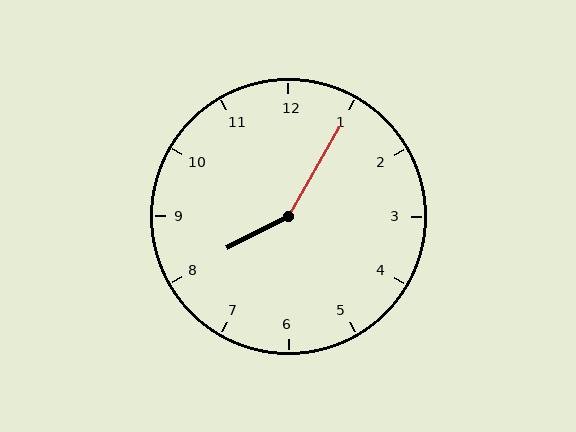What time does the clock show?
8:05.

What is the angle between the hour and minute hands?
Approximately 148 degrees.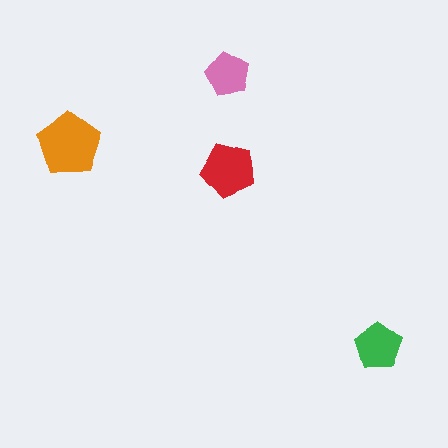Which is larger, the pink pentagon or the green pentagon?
The green one.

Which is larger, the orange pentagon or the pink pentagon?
The orange one.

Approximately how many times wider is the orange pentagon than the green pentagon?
About 1.5 times wider.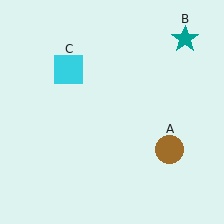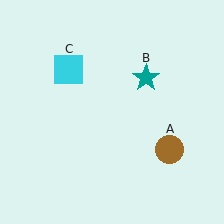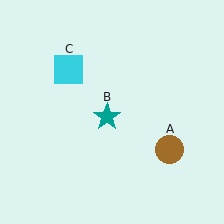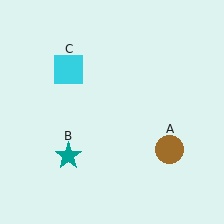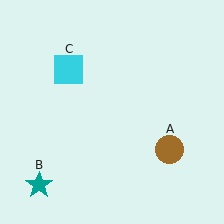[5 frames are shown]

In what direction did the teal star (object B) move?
The teal star (object B) moved down and to the left.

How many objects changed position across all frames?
1 object changed position: teal star (object B).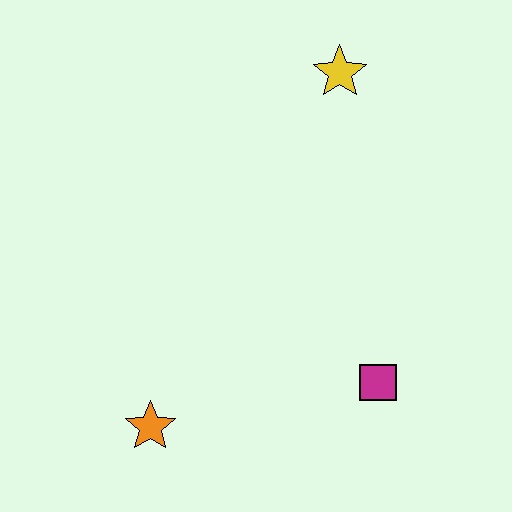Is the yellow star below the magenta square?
No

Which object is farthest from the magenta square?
The yellow star is farthest from the magenta square.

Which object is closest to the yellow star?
The magenta square is closest to the yellow star.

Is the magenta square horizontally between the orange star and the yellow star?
No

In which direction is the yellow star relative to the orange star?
The yellow star is above the orange star.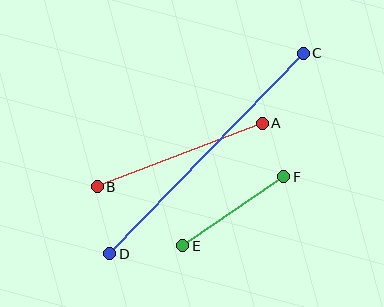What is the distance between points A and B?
The distance is approximately 177 pixels.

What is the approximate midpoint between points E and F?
The midpoint is at approximately (233, 211) pixels.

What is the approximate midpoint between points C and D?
The midpoint is at approximately (206, 153) pixels.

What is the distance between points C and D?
The distance is approximately 279 pixels.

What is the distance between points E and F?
The distance is approximately 122 pixels.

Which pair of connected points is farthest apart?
Points C and D are farthest apart.